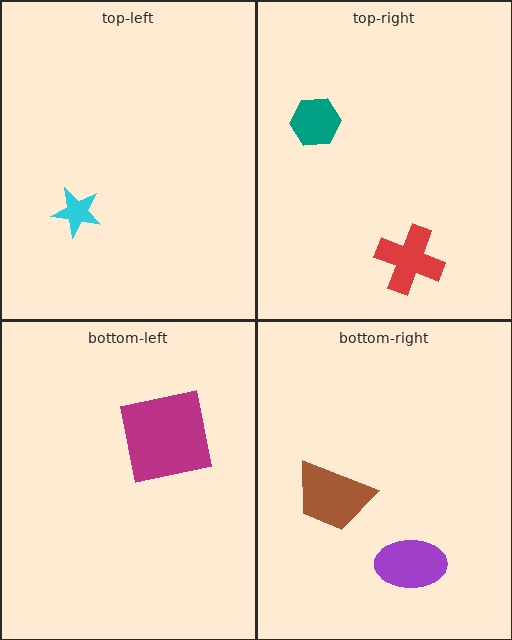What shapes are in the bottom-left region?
The magenta square.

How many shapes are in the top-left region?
1.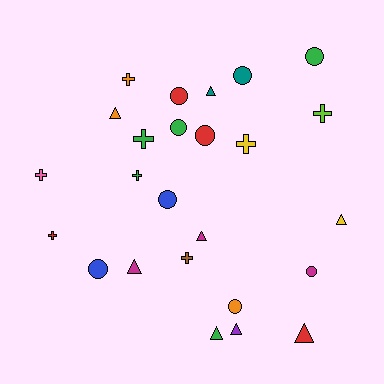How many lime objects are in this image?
There is 1 lime object.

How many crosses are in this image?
There are 8 crosses.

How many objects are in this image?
There are 25 objects.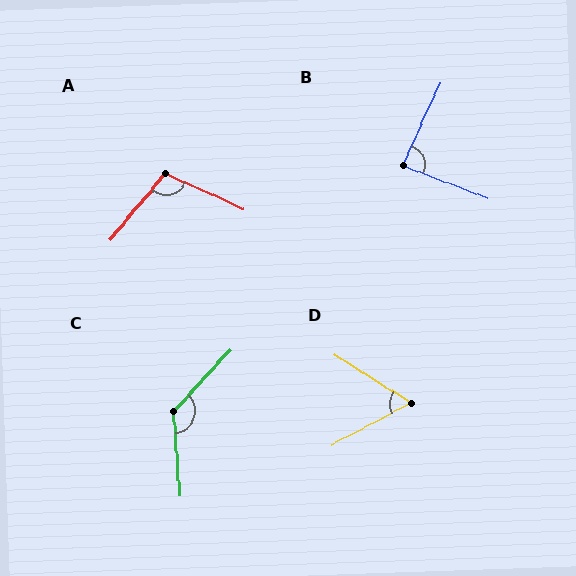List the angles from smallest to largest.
D (60°), B (86°), A (105°), C (132°).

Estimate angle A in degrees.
Approximately 105 degrees.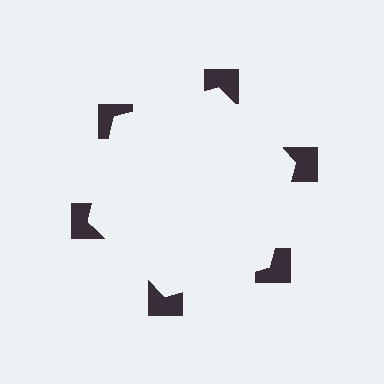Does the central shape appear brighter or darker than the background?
It typically appears slightly brighter than the background, even though no actual brightness change is drawn.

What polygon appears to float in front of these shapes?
An illusory hexagon — its edges are inferred from the aligned wedge cuts in the notched squares, not physically drawn.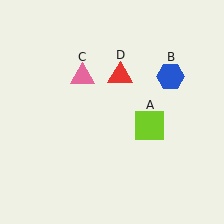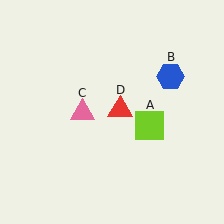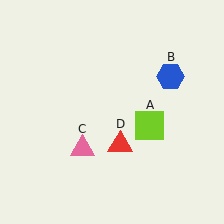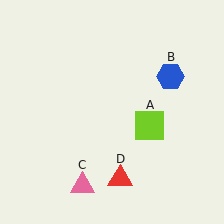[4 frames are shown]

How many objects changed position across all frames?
2 objects changed position: pink triangle (object C), red triangle (object D).